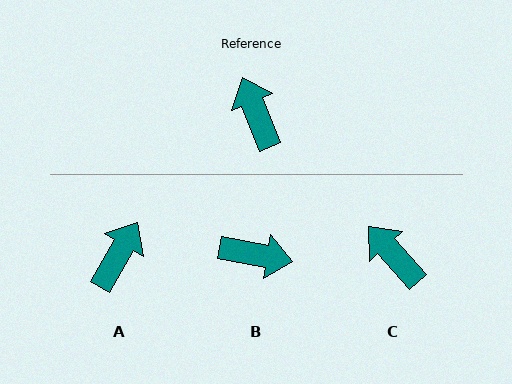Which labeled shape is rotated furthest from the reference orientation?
B, about 122 degrees away.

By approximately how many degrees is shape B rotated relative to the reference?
Approximately 122 degrees clockwise.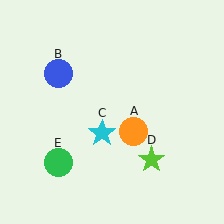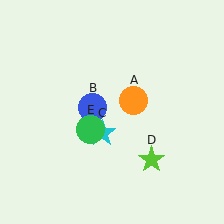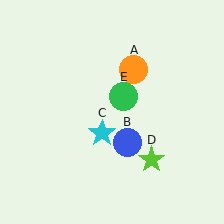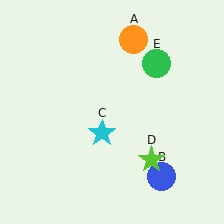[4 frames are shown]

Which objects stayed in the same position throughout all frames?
Cyan star (object C) and lime star (object D) remained stationary.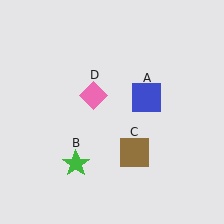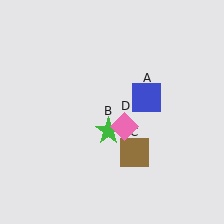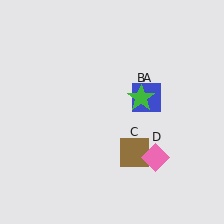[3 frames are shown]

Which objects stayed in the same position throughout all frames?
Blue square (object A) and brown square (object C) remained stationary.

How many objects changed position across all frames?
2 objects changed position: green star (object B), pink diamond (object D).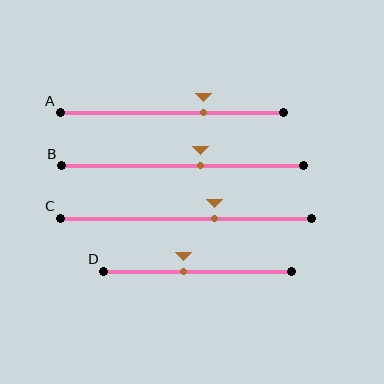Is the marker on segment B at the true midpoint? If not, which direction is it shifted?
No, the marker on segment B is shifted to the right by about 7% of the segment length.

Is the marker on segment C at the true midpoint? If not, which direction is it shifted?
No, the marker on segment C is shifted to the right by about 11% of the segment length.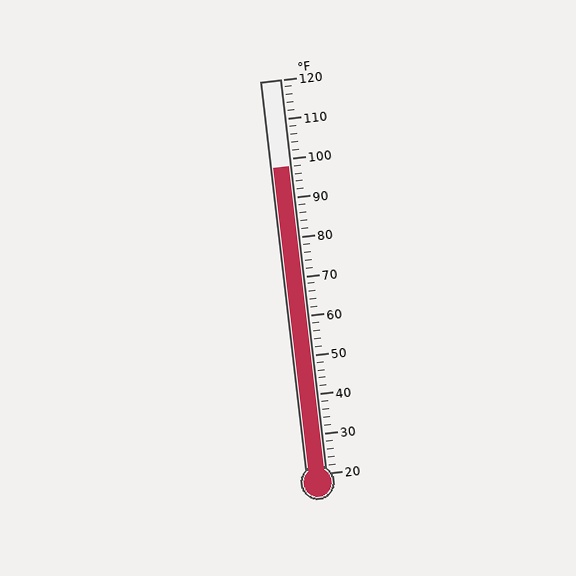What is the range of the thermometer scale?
The thermometer scale ranges from 20°F to 120°F.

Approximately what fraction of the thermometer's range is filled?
The thermometer is filled to approximately 80% of its range.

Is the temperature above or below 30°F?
The temperature is above 30°F.